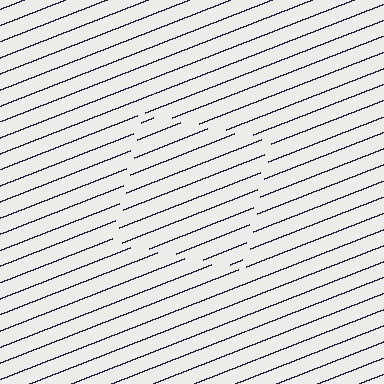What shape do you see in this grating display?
An illusory square. The interior of the shape contains the same grating, shifted by half a period — the contour is defined by the phase discontinuity where line-ends from the inner and outer gratings abut.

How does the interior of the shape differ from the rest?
The interior of the shape contains the same grating, shifted by half a period — the contour is defined by the phase discontinuity where line-ends from the inner and outer gratings abut.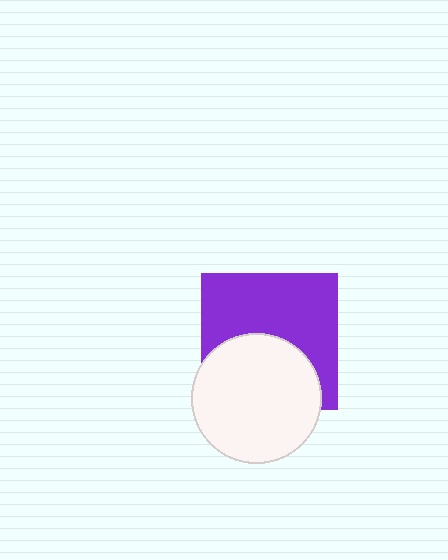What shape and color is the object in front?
The object in front is a white circle.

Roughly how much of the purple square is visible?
About half of it is visible (roughly 58%).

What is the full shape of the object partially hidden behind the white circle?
The partially hidden object is a purple square.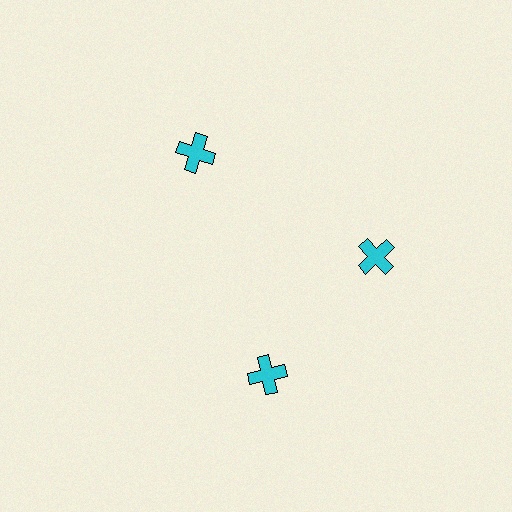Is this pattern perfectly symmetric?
No. The 3 cyan crosses are arranged in a ring, but one element near the 7 o'clock position is rotated out of alignment along the ring, breaking the 3-fold rotational symmetry.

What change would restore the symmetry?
The symmetry would be restored by rotating it back into even spacing with its neighbors so that all 3 crosses sit at equal angles and equal distance from the center.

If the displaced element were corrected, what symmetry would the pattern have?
It would have 3-fold rotational symmetry — the pattern would map onto itself every 120 degrees.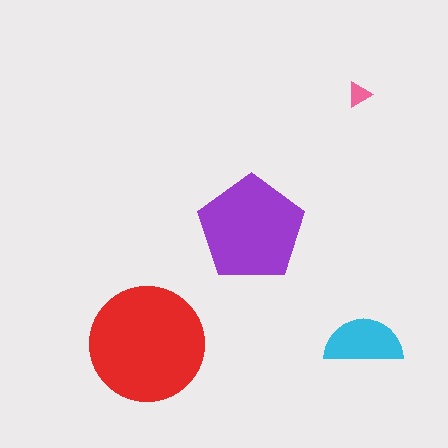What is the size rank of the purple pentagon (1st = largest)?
2nd.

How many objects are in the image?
There are 4 objects in the image.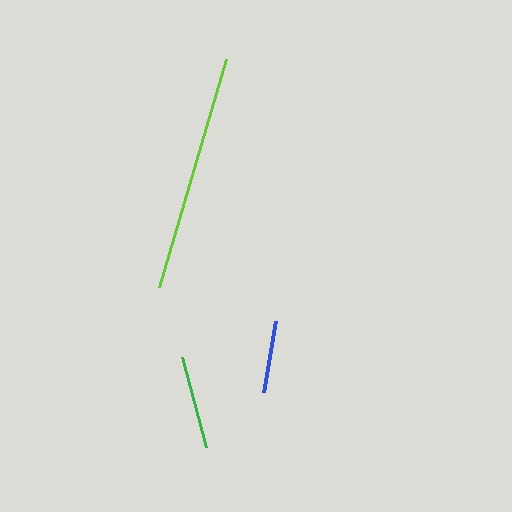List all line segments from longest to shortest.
From longest to shortest: lime, green, blue.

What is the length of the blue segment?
The blue segment is approximately 71 pixels long.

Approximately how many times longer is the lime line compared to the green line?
The lime line is approximately 2.5 times the length of the green line.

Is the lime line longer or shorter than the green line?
The lime line is longer than the green line.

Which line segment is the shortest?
The blue line is the shortest at approximately 71 pixels.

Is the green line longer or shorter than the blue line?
The green line is longer than the blue line.